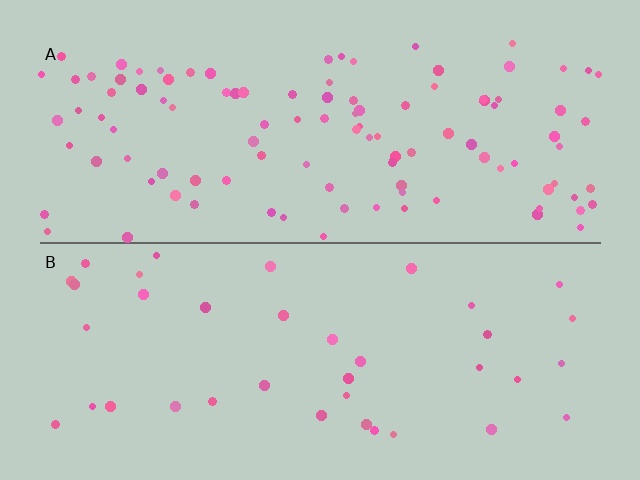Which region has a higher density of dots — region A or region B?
A (the top).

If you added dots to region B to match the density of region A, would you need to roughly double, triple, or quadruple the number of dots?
Approximately triple.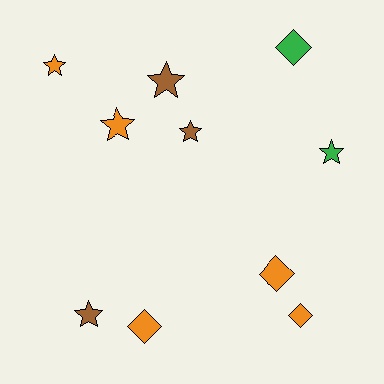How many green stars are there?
There is 1 green star.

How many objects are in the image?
There are 10 objects.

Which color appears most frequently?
Orange, with 5 objects.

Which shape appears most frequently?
Star, with 6 objects.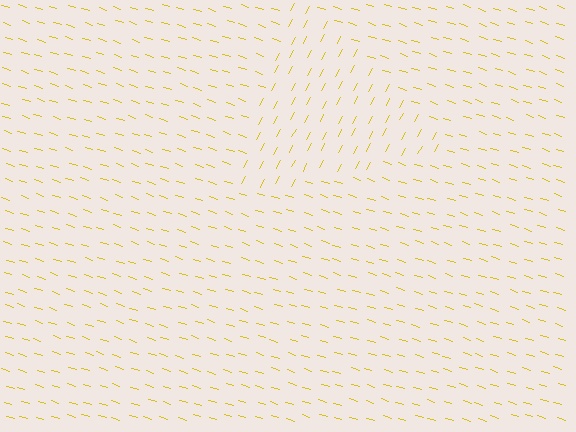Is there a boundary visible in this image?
Yes, there is a texture boundary formed by a change in line orientation.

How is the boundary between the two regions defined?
The boundary is defined purely by a change in line orientation (approximately 78 degrees difference). All lines are the same color and thickness.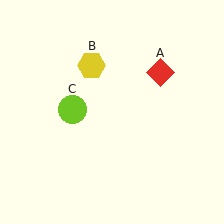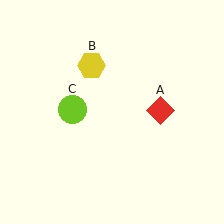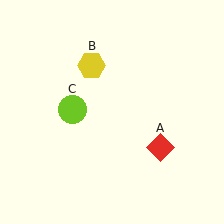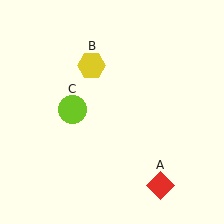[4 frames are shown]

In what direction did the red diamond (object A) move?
The red diamond (object A) moved down.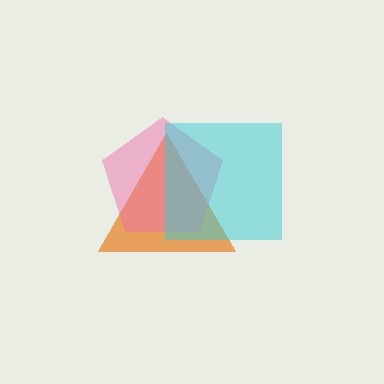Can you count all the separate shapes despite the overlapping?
Yes, there are 3 separate shapes.